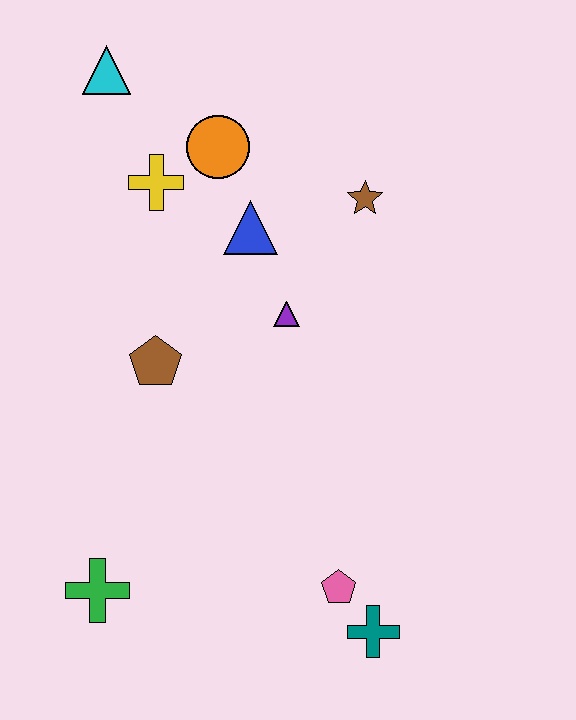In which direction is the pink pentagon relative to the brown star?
The pink pentagon is below the brown star.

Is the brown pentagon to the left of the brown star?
Yes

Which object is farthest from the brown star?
The green cross is farthest from the brown star.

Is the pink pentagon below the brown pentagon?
Yes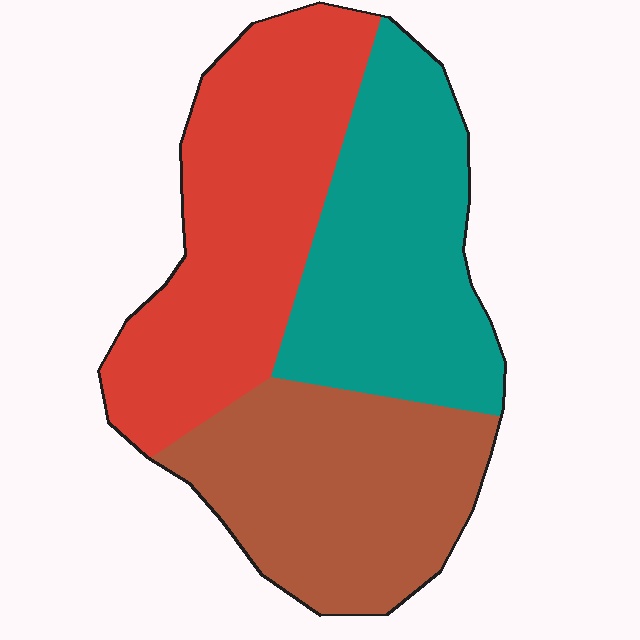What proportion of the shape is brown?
Brown takes up about one third (1/3) of the shape.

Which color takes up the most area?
Red, at roughly 35%.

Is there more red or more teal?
Red.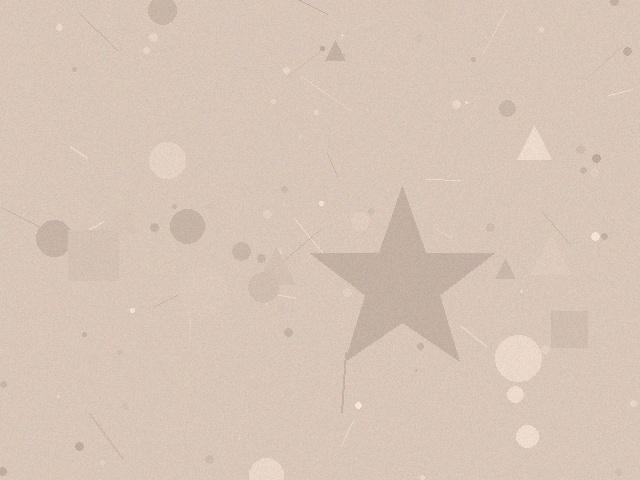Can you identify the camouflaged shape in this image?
The camouflaged shape is a star.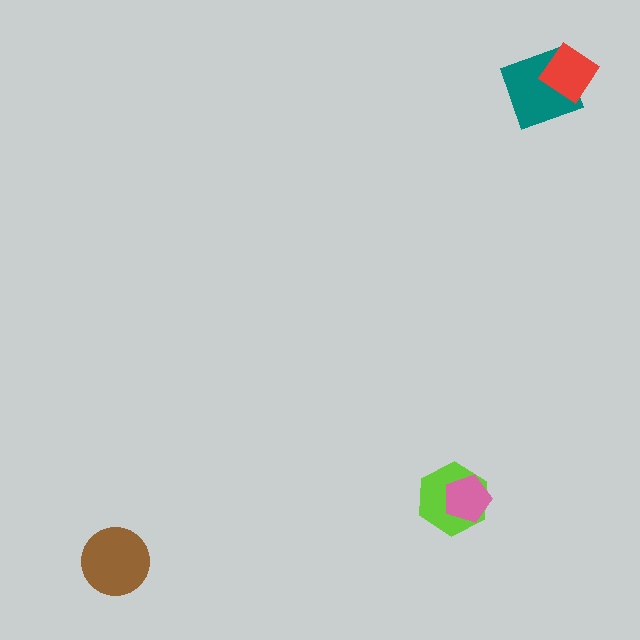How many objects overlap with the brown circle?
0 objects overlap with the brown circle.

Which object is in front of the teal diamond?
The red diamond is in front of the teal diamond.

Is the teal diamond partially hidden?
Yes, it is partially covered by another shape.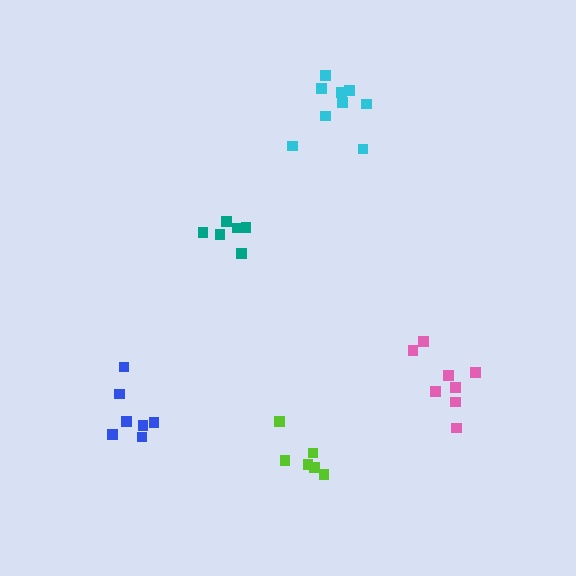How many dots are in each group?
Group 1: 6 dots, Group 2: 9 dots, Group 3: 7 dots, Group 4: 8 dots, Group 5: 6 dots (36 total).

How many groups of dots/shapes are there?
There are 5 groups.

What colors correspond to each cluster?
The clusters are colored: teal, cyan, blue, pink, lime.